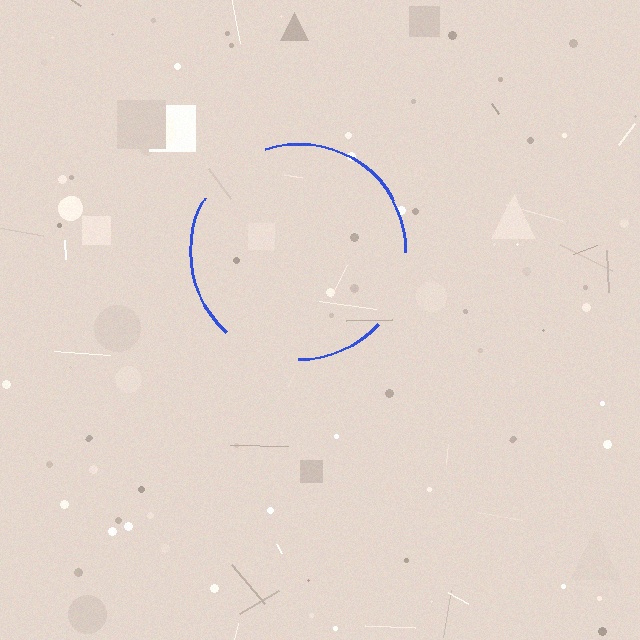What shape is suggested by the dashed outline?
The dashed outline suggests a circle.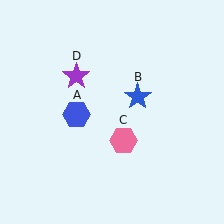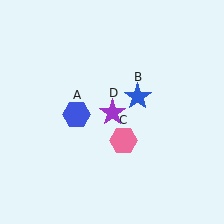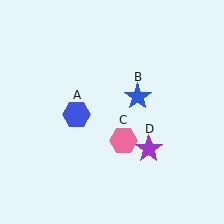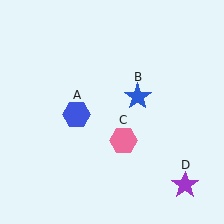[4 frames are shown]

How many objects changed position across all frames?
1 object changed position: purple star (object D).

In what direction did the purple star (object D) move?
The purple star (object D) moved down and to the right.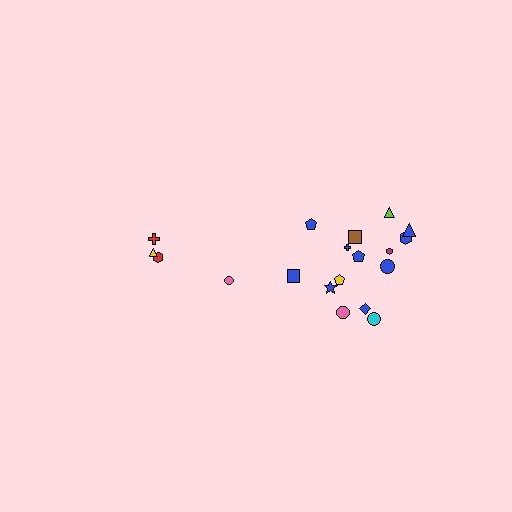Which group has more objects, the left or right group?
The right group.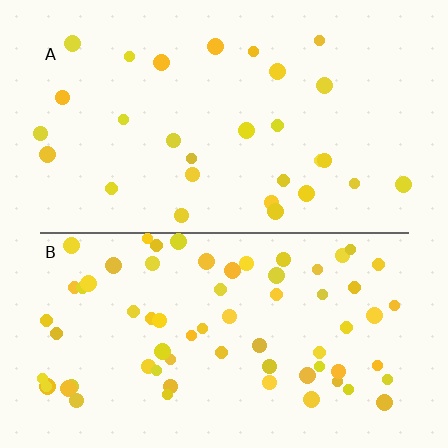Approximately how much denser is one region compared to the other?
Approximately 2.4× — region B over region A.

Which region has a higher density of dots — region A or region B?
B (the bottom).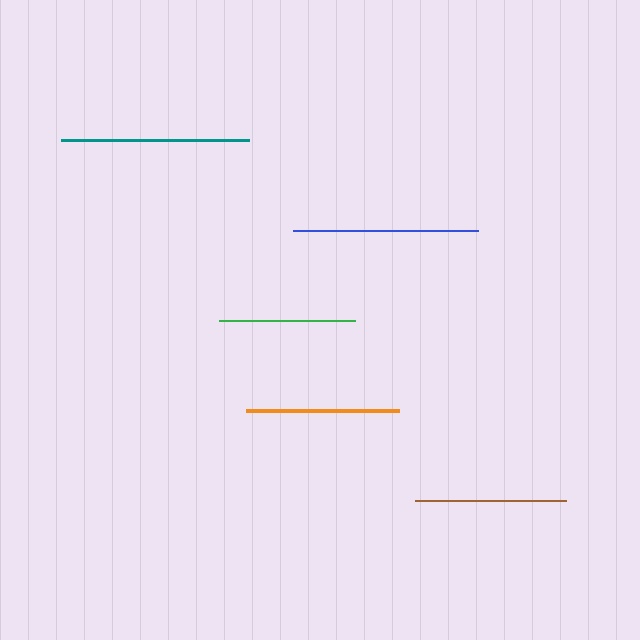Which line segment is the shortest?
The green line is the shortest at approximately 136 pixels.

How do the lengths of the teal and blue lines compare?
The teal and blue lines are approximately the same length.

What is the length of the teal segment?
The teal segment is approximately 188 pixels long.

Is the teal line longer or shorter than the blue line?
The teal line is longer than the blue line.